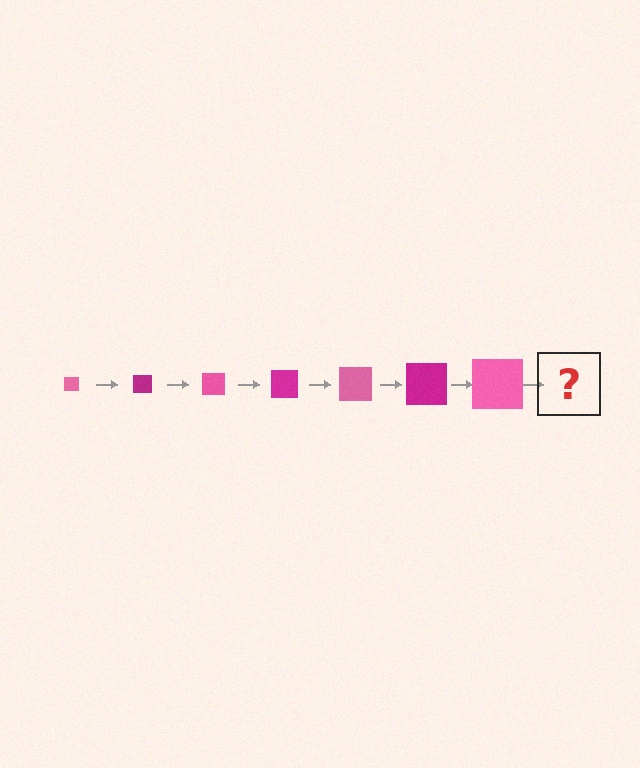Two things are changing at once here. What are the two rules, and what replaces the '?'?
The two rules are that the square grows larger each step and the color cycles through pink and magenta. The '?' should be a magenta square, larger than the previous one.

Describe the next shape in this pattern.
It should be a magenta square, larger than the previous one.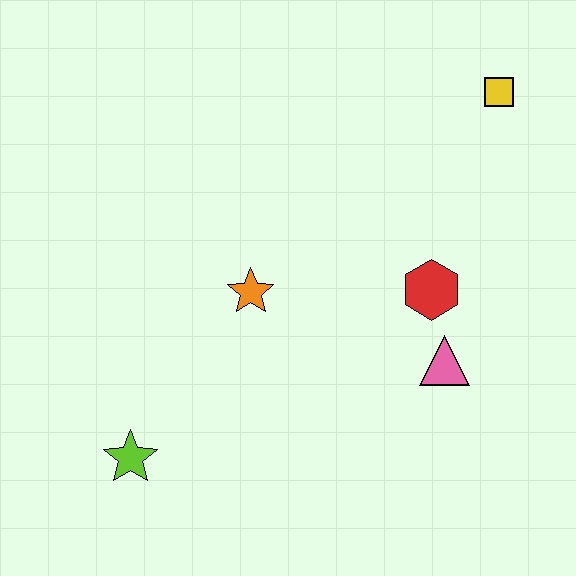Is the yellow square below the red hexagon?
No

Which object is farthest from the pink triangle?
The lime star is farthest from the pink triangle.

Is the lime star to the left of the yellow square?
Yes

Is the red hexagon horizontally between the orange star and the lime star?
No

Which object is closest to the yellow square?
The red hexagon is closest to the yellow square.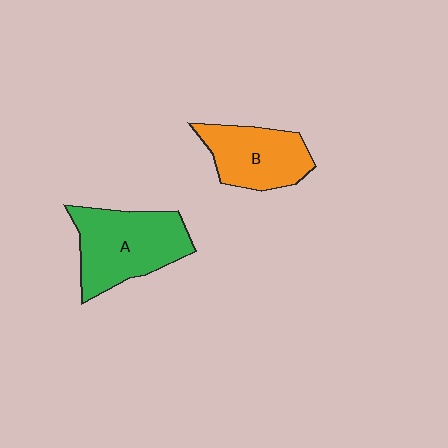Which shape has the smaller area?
Shape B (orange).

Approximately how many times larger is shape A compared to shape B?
Approximately 1.3 times.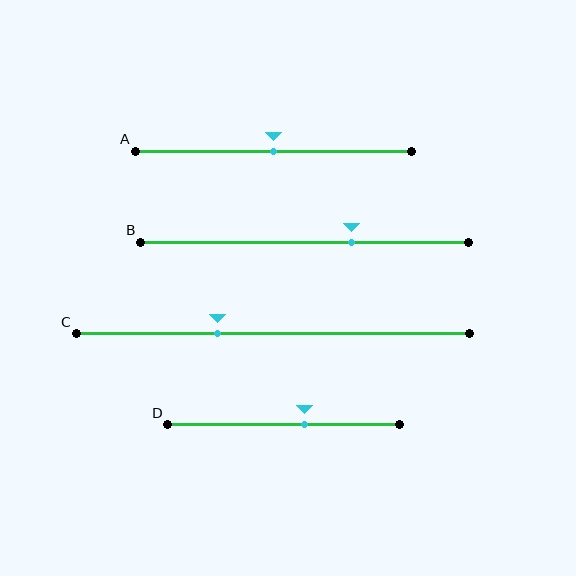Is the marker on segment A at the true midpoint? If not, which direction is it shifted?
Yes, the marker on segment A is at the true midpoint.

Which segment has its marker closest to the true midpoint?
Segment A has its marker closest to the true midpoint.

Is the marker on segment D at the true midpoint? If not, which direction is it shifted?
No, the marker on segment D is shifted to the right by about 9% of the segment length.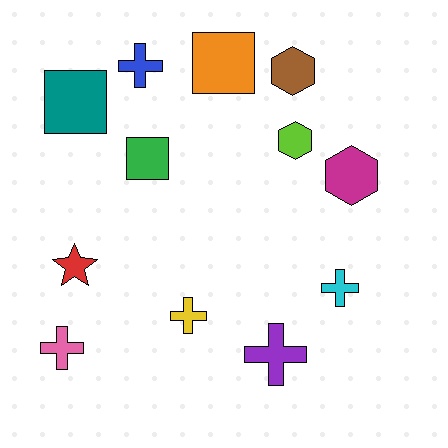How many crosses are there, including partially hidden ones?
There are 5 crosses.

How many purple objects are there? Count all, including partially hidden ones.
There is 1 purple object.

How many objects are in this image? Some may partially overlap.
There are 12 objects.